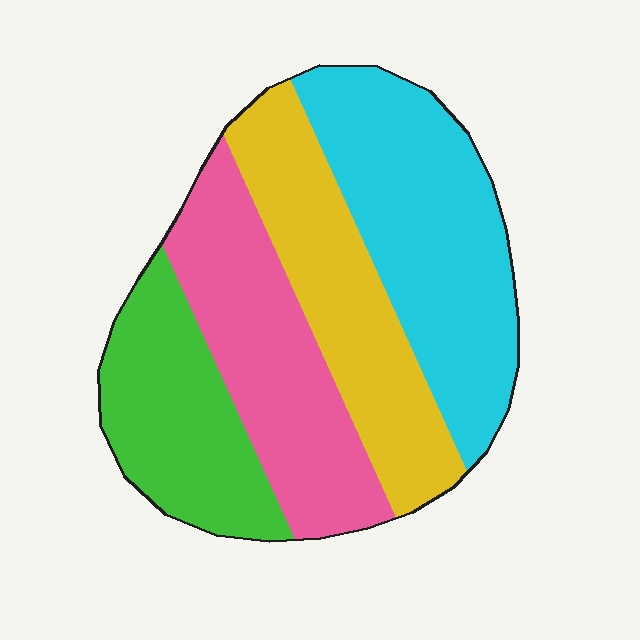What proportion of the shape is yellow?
Yellow covers roughly 25% of the shape.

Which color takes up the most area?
Cyan, at roughly 30%.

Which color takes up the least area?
Green, at roughly 20%.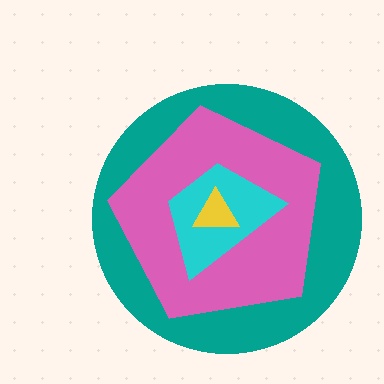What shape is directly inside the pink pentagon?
The cyan trapezoid.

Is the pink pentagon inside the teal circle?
Yes.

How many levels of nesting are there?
4.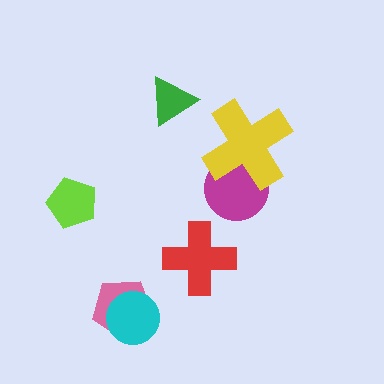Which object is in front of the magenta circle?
The yellow cross is in front of the magenta circle.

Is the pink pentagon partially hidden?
Yes, it is partially covered by another shape.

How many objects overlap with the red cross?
0 objects overlap with the red cross.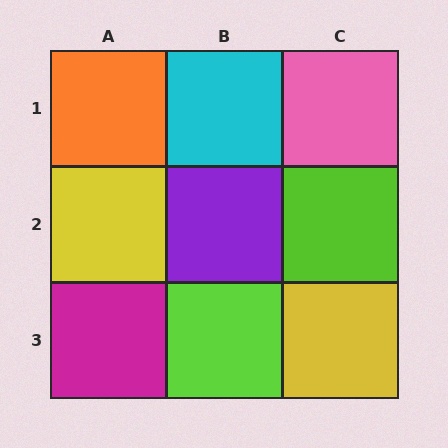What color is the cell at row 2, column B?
Purple.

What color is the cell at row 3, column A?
Magenta.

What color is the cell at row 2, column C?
Lime.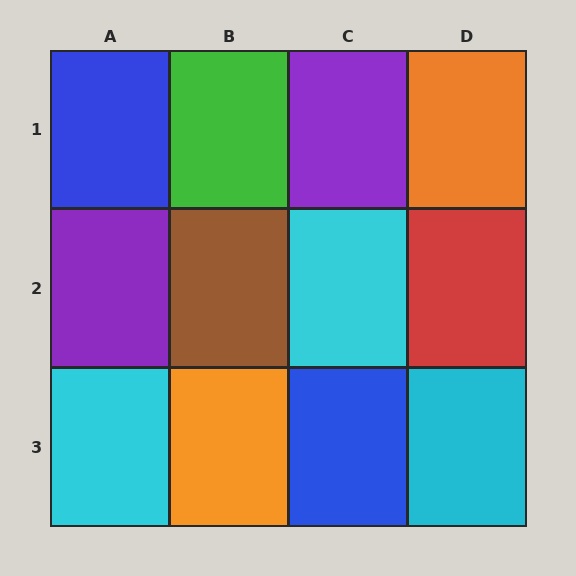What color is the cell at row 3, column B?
Orange.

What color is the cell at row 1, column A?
Blue.